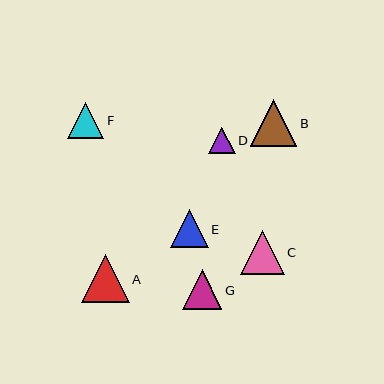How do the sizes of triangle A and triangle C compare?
Triangle A and triangle C are approximately the same size.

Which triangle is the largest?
Triangle A is the largest with a size of approximately 48 pixels.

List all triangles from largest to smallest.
From largest to smallest: A, B, C, G, E, F, D.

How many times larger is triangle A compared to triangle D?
Triangle A is approximately 1.8 times the size of triangle D.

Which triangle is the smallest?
Triangle D is the smallest with a size of approximately 26 pixels.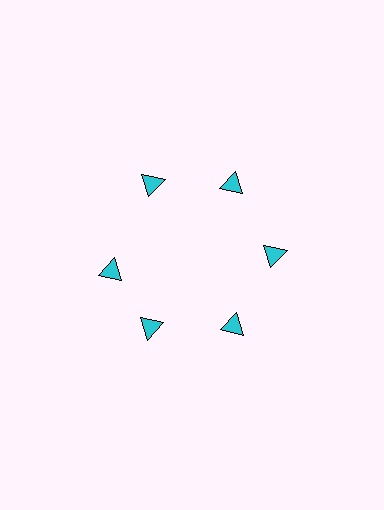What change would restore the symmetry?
The symmetry would be restored by rotating it back into even spacing with its neighbors so that all 6 triangles sit at equal angles and equal distance from the center.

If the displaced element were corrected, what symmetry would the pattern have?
It would have 6-fold rotational symmetry — the pattern would map onto itself every 60 degrees.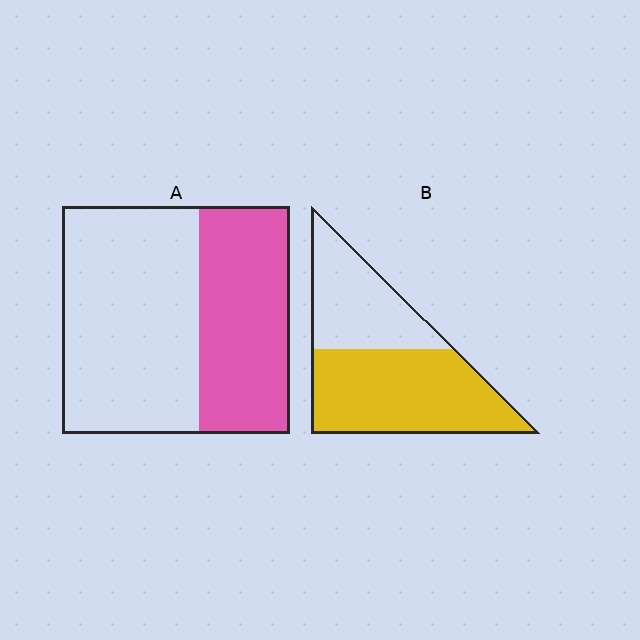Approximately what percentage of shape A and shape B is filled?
A is approximately 40% and B is approximately 60%.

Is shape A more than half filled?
No.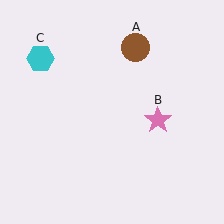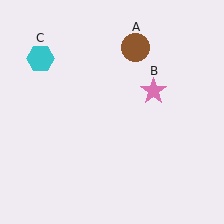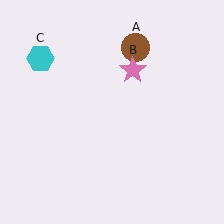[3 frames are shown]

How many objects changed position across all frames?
1 object changed position: pink star (object B).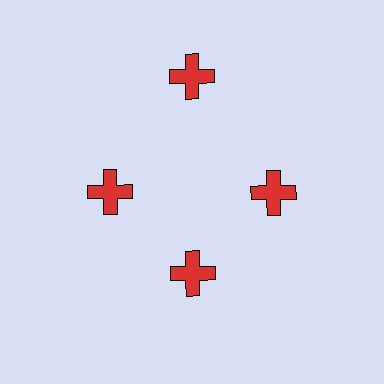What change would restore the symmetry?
The symmetry would be restored by moving it inward, back onto the ring so that all 4 crosses sit at equal angles and equal distance from the center.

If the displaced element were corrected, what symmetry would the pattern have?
It would have 4-fold rotational symmetry — the pattern would map onto itself every 90 degrees.